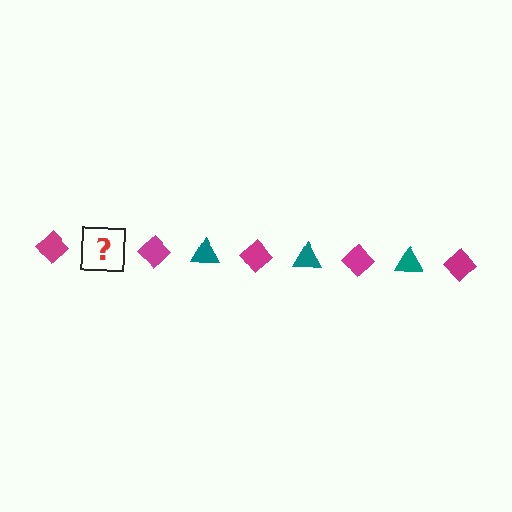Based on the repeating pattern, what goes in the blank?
The blank should be a teal triangle.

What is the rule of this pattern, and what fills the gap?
The rule is that the pattern alternates between magenta diamond and teal triangle. The gap should be filled with a teal triangle.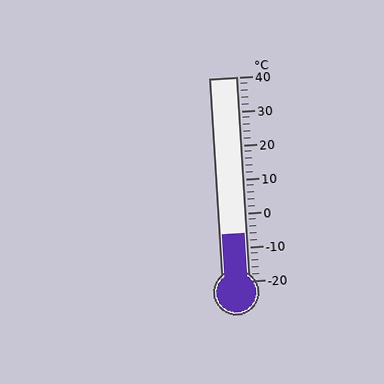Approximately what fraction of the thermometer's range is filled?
The thermometer is filled to approximately 25% of its range.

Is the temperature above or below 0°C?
The temperature is below 0°C.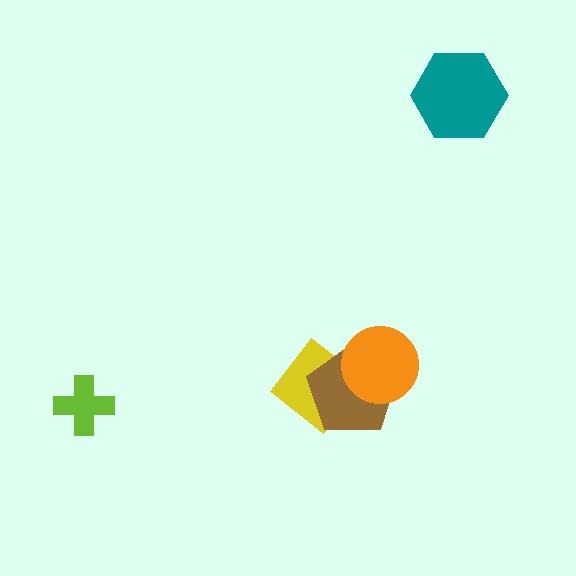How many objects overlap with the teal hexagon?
0 objects overlap with the teal hexagon.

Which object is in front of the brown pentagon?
The orange circle is in front of the brown pentagon.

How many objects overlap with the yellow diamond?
2 objects overlap with the yellow diamond.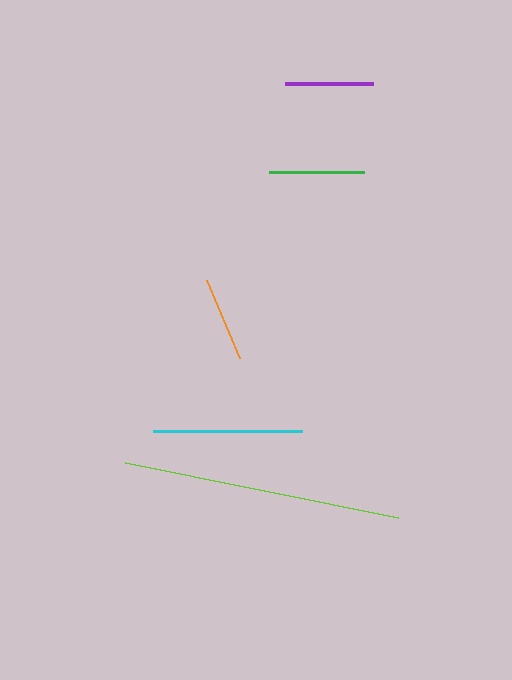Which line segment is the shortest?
The orange line is the shortest at approximately 84 pixels.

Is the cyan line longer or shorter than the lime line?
The lime line is longer than the cyan line.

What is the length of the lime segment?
The lime segment is approximately 278 pixels long.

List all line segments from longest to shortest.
From longest to shortest: lime, cyan, green, purple, orange.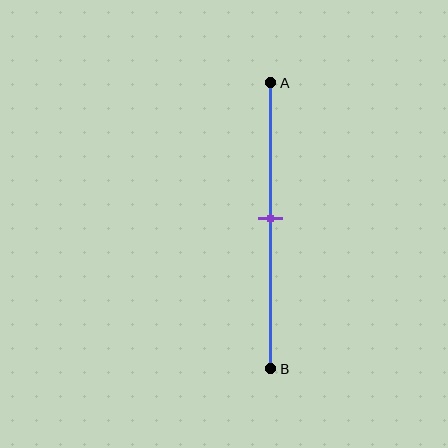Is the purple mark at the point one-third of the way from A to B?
No, the mark is at about 45% from A, not at the 33% one-third point.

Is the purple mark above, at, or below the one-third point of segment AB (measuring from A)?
The purple mark is below the one-third point of segment AB.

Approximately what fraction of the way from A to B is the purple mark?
The purple mark is approximately 45% of the way from A to B.